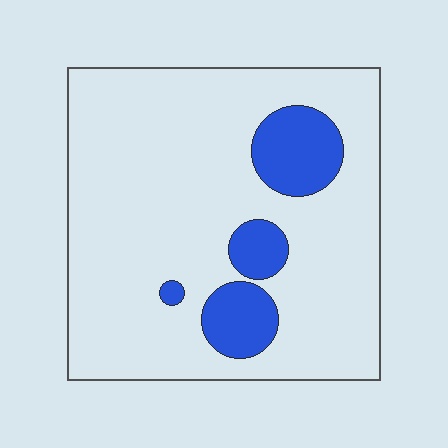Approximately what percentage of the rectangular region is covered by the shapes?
Approximately 15%.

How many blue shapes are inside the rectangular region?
4.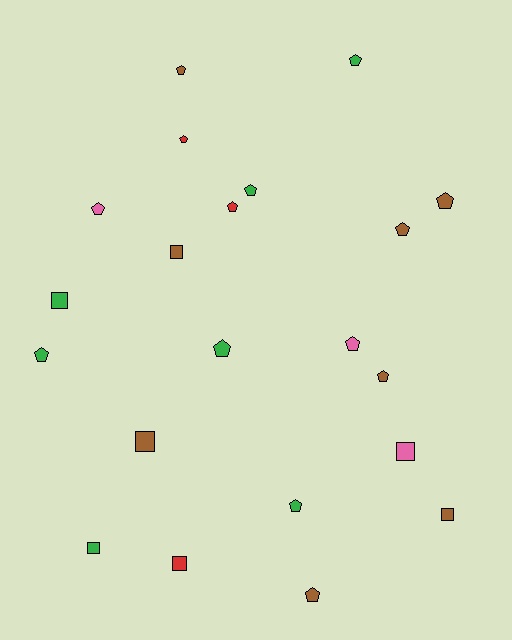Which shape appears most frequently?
Pentagon, with 14 objects.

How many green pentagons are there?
There are 5 green pentagons.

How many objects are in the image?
There are 21 objects.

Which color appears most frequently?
Brown, with 8 objects.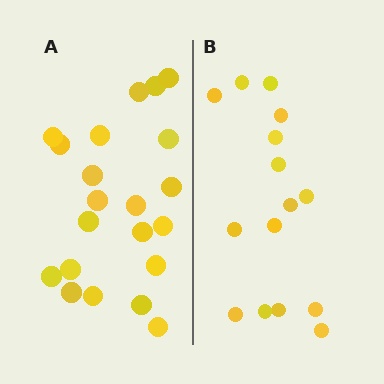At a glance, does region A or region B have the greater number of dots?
Region A (the left region) has more dots.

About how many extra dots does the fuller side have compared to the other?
Region A has about 6 more dots than region B.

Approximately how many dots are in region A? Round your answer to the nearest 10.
About 20 dots. (The exact count is 21, which rounds to 20.)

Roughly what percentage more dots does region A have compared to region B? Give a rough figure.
About 40% more.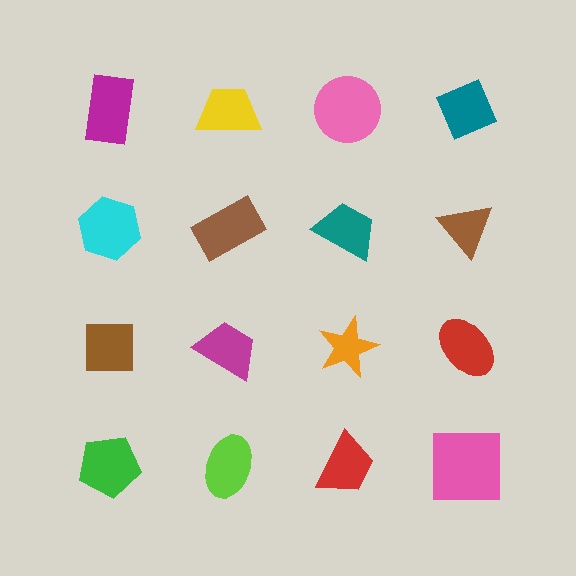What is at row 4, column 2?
A lime ellipse.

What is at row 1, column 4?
A teal diamond.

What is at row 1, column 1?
A magenta rectangle.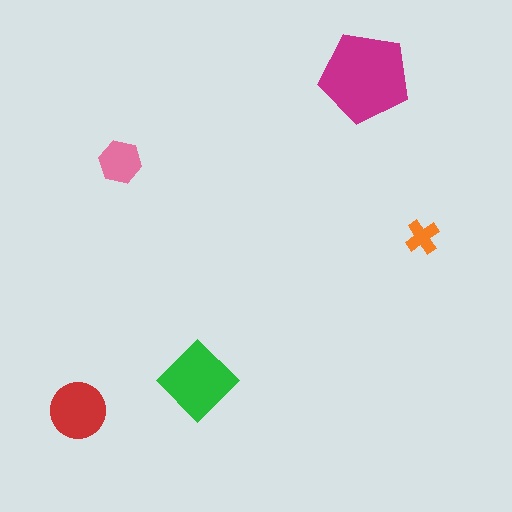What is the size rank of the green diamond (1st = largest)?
2nd.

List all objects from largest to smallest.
The magenta pentagon, the green diamond, the red circle, the pink hexagon, the orange cross.